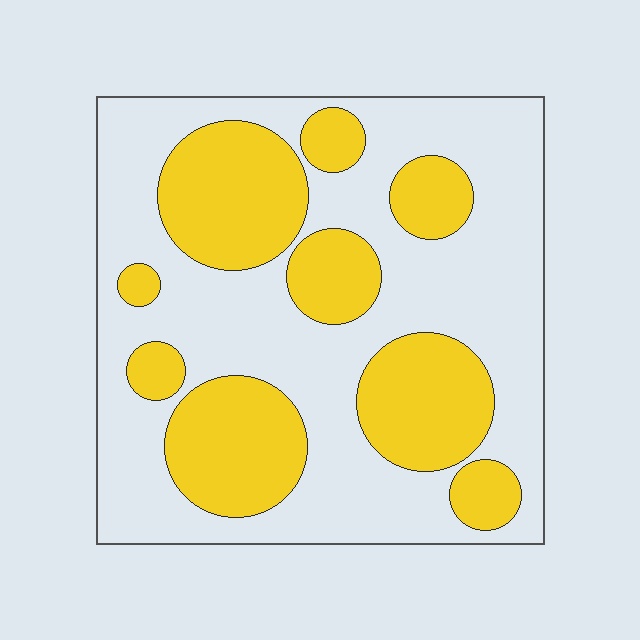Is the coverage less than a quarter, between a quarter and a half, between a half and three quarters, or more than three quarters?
Between a quarter and a half.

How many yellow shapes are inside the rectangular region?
9.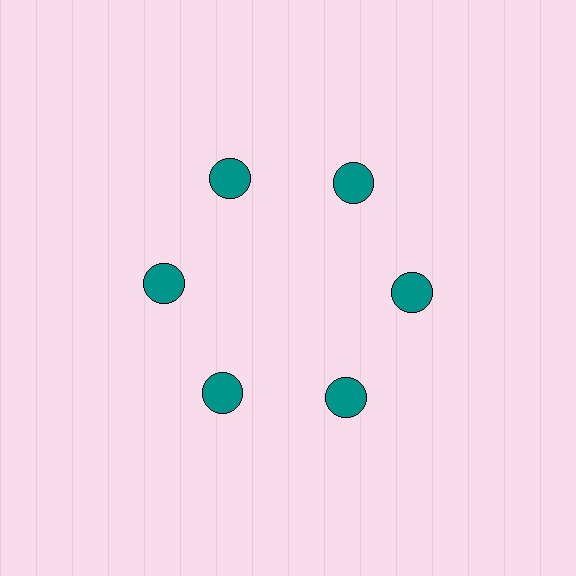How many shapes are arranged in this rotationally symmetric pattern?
There are 6 shapes, arranged in 6 groups of 1.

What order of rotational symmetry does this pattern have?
This pattern has 6-fold rotational symmetry.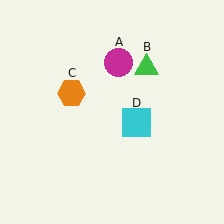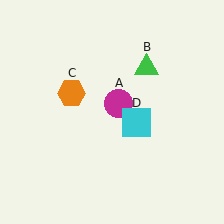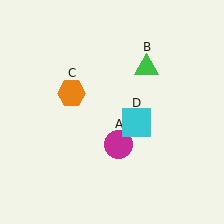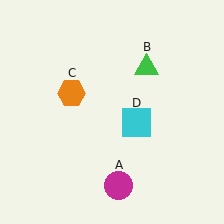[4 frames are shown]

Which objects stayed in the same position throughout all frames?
Green triangle (object B) and orange hexagon (object C) and cyan square (object D) remained stationary.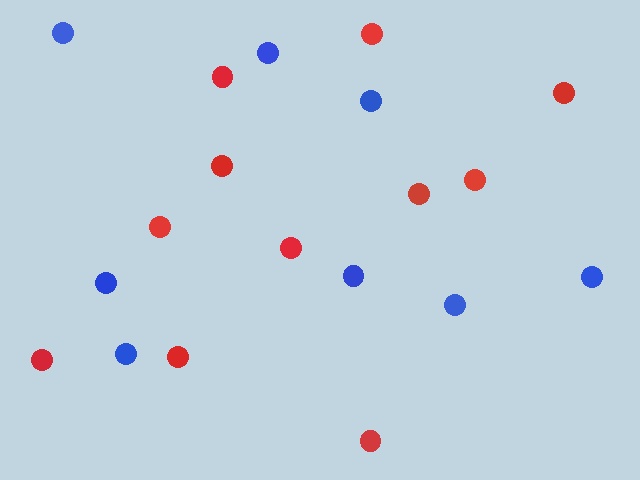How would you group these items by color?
There are 2 groups: one group of red circles (11) and one group of blue circles (8).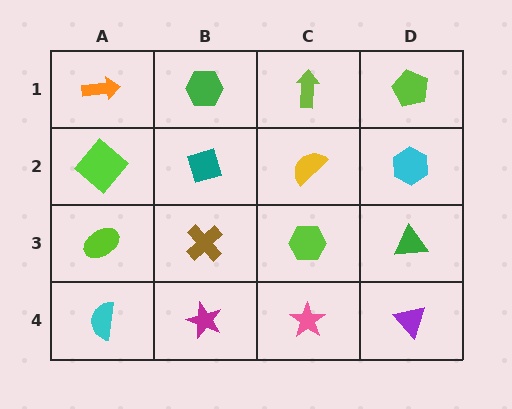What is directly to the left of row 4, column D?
A pink star.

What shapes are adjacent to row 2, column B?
A green hexagon (row 1, column B), a brown cross (row 3, column B), a lime diamond (row 2, column A), a yellow semicircle (row 2, column C).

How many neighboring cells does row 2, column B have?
4.